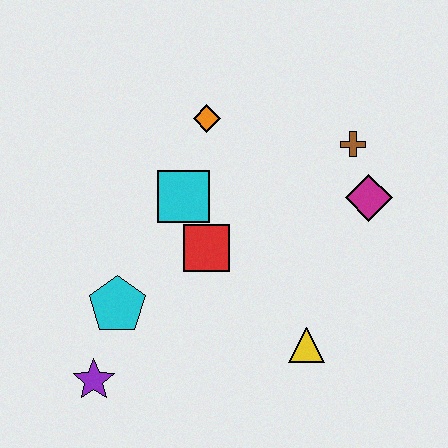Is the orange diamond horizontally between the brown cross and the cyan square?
Yes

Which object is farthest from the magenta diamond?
The purple star is farthest from the magenta diamond.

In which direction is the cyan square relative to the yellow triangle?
The cyan square is above the yellow triangle.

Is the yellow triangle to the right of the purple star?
Yes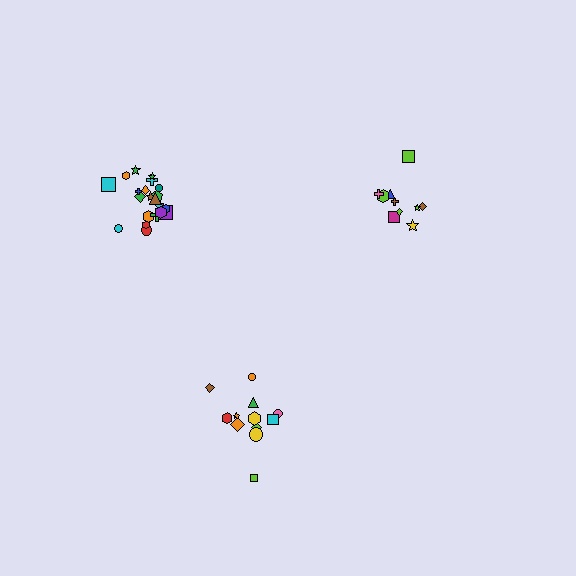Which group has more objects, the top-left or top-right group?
The top-left group.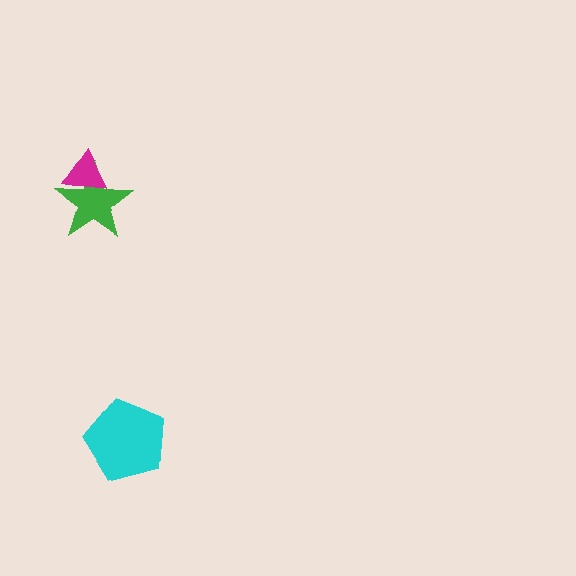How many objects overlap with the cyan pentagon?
0 objects overlap with the cyan pentagon.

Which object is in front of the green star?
The magenta triangle is in front of the green star.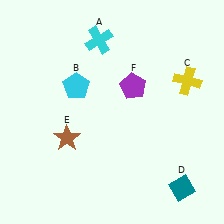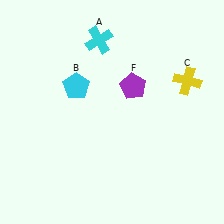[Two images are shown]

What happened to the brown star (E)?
The brown star (E) was removed in Image 2. It was in the bottom-left area of Image 1.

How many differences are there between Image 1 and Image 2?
There are 2 differences between the two images.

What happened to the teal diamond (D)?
The teal diamond (D) was removed in Image 2. It was in the bottom-right area of Image 1.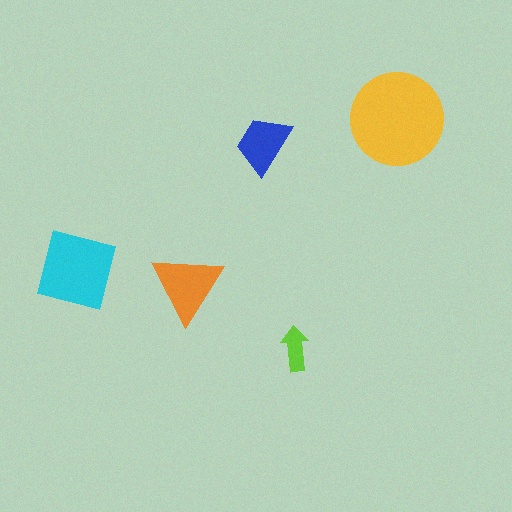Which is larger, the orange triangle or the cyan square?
The cyan square.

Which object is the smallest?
The lime arrow.